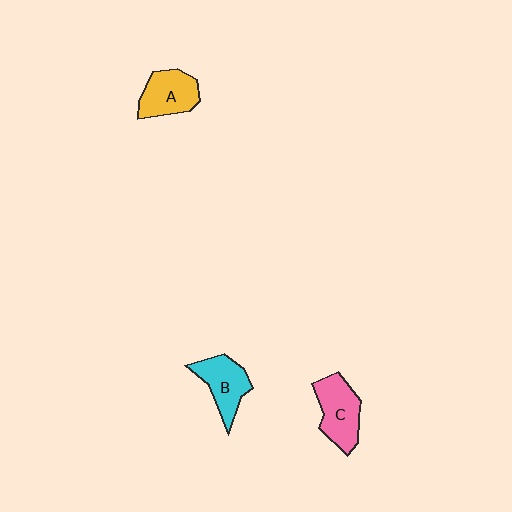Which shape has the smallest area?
Shape A (yellow).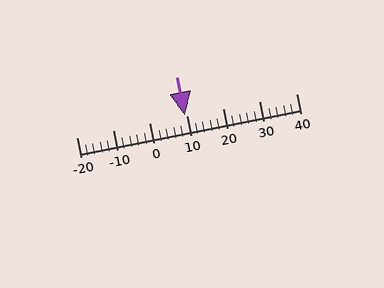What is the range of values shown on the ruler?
The ruler shows values from -20 to 40.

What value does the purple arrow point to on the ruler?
The purple arrow points to approximately 10.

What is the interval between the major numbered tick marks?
The major tick marks are spaced 10 units apart.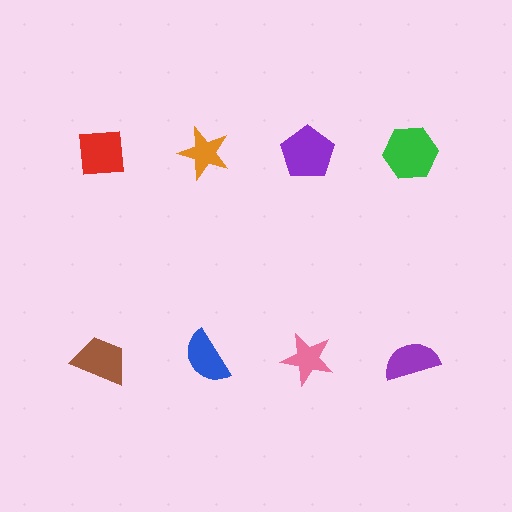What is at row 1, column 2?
An orange star.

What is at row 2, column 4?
A purple semicircle.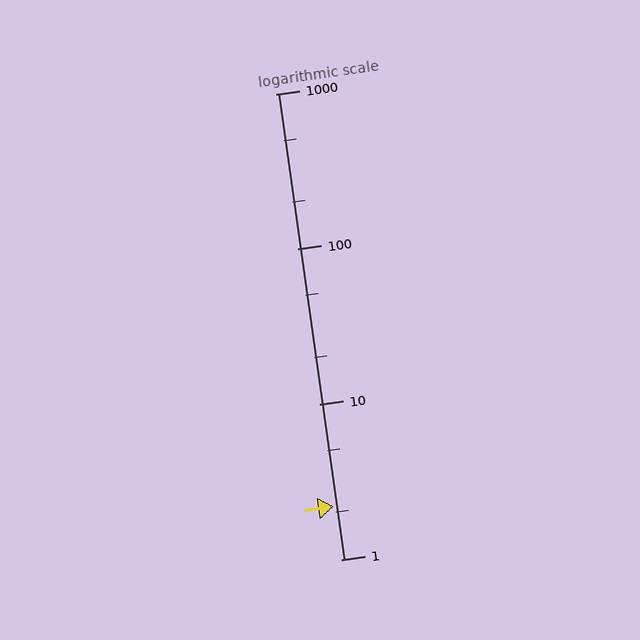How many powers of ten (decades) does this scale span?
The scale spans 3 decades, from 1 to 1000.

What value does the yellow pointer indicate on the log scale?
The pointer indicates approximately 2.2.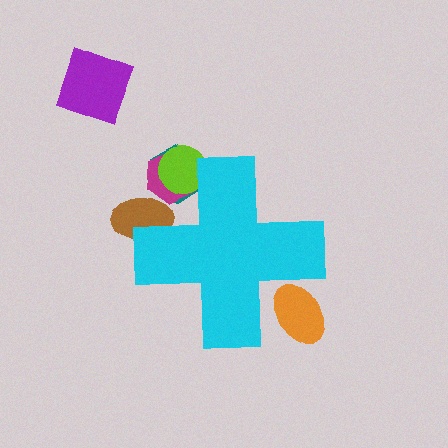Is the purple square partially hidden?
No, the purple square is fully visible.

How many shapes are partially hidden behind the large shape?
5 shapes are partially hidden.